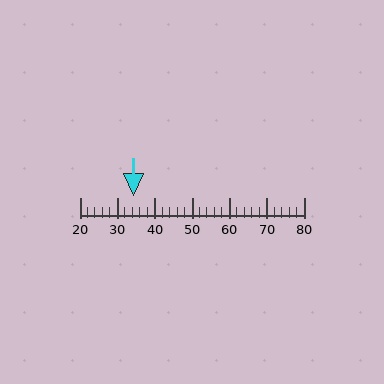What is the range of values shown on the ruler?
The ruler shows values from 20 to 80.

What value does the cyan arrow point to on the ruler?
The cyan arrow points to approximately 34.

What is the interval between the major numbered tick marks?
The major tick marks are spaced 10 units apart.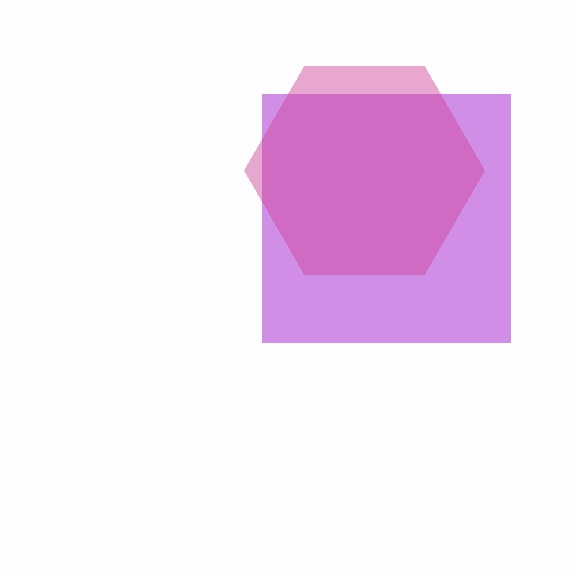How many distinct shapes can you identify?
There are 2 distinct shapes: a purple square, a magenta hexagon.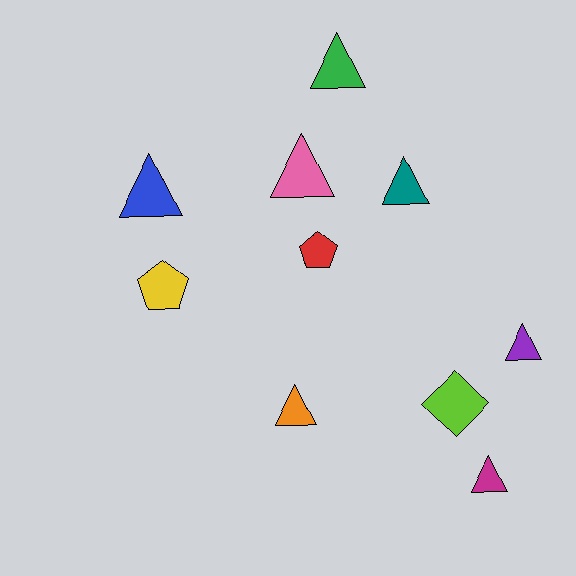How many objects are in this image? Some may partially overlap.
There are 10 objects.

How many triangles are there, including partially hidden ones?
There are 7 triangles.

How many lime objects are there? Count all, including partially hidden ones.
There is 1 lime object.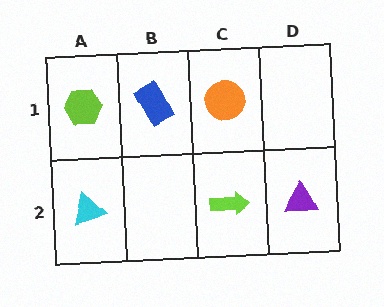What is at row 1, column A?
A lime hexagon.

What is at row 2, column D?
A purple triangle.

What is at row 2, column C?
A lime arrow.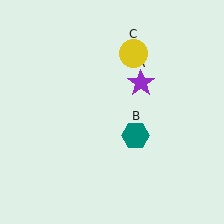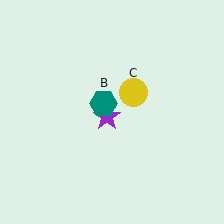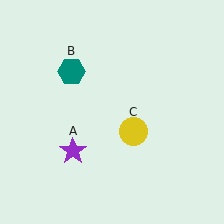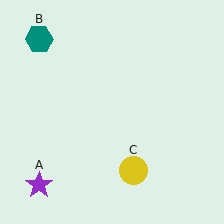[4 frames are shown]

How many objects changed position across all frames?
3 objects changed position: purple star (object A), teal hexagon (object B), yellow circle (object C).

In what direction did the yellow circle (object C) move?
The yellow circle (object C) moved down.